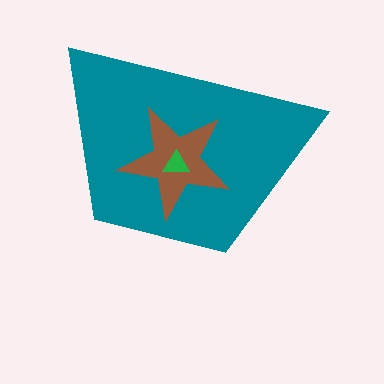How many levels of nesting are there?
3.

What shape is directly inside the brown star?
The green triangle.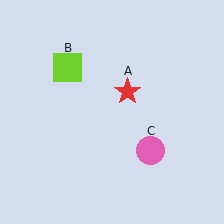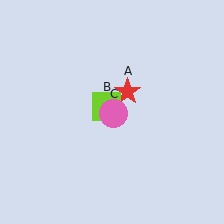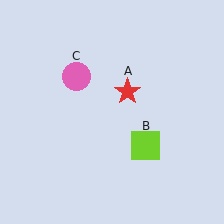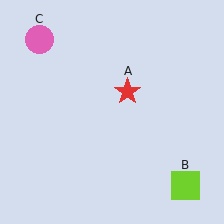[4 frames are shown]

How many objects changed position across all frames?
2 objects changed position: lime square (object B), pink circle (object C).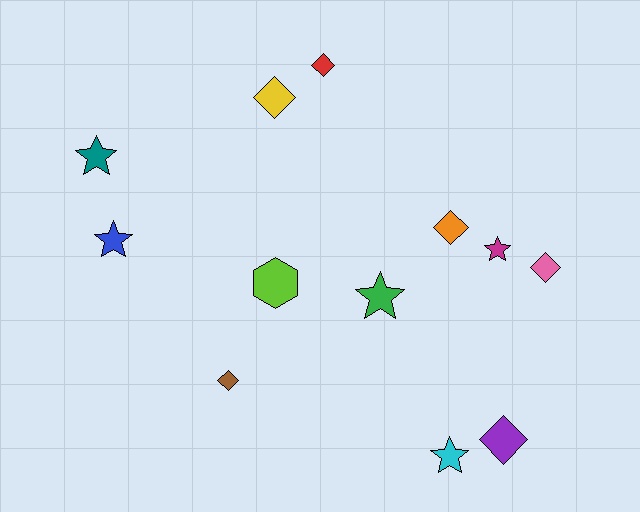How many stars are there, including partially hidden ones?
There are 5 stars.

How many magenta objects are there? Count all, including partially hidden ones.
There is 1 magenta object.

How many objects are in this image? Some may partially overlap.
There are 12 objects.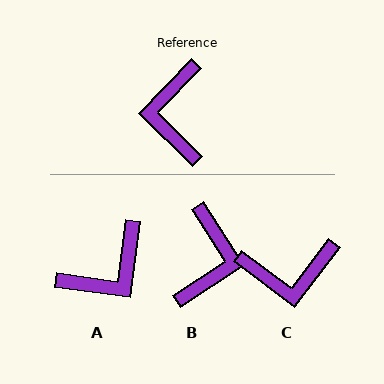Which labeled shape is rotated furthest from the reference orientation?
B, about 167 degrees away.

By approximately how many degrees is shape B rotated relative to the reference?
Approximately 167 degrees counter-clockwise.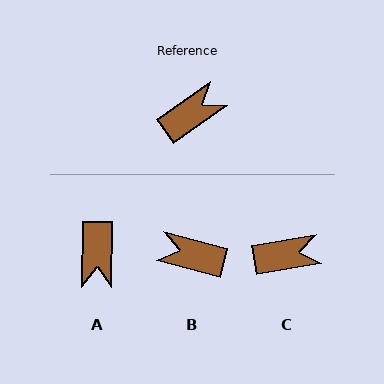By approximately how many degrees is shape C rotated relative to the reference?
Approximately 25 degrees clockwise.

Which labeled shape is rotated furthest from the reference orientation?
B, about 130 degrees away.